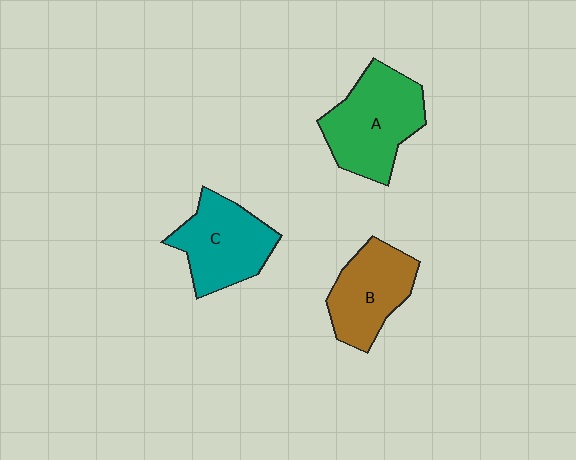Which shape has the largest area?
Shape A (green).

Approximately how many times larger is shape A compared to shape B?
Approximately 1.3 times.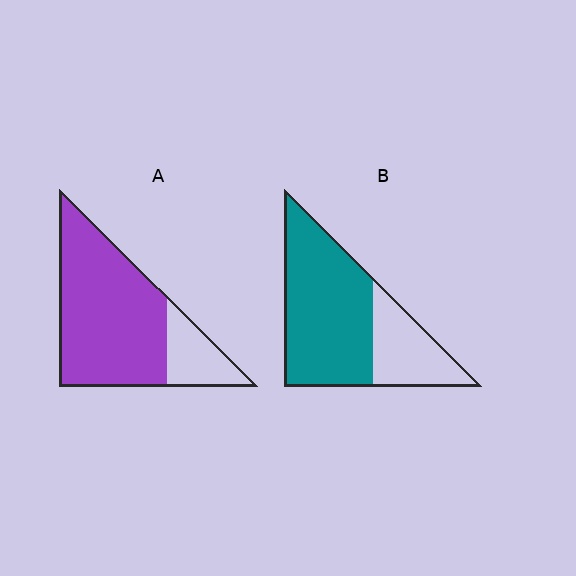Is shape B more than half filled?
Yes.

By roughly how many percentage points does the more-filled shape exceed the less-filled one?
By roughly 10 percentage points (A over B).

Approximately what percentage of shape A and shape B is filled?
A is approximately 80% and B is approximately 70%.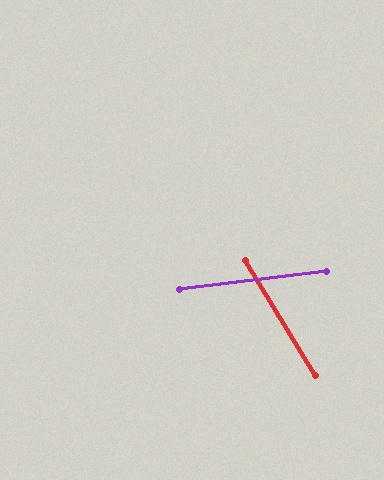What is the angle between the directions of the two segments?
Approximately 66 degrees.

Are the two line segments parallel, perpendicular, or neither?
Neither parallel nor perpendicular — they differ by about 66°.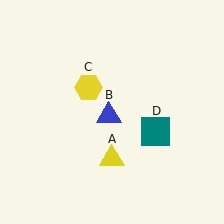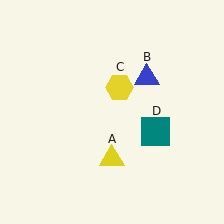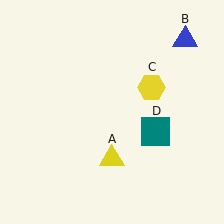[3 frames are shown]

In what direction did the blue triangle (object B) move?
The blue triangle (object B) moved up and to the right.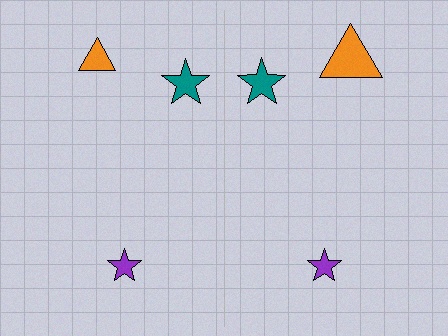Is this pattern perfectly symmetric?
No, the pattern is not perfectly symmetric. The orange triangle on the right side has a different size than its mirror counterpart.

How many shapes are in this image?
There are 6 shapes in this image.